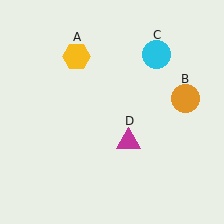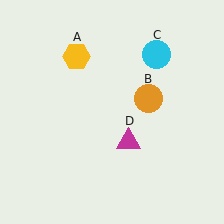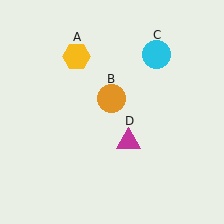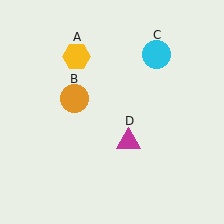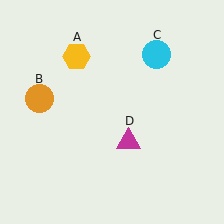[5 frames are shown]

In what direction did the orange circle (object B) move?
The orange circle (object B) moved left.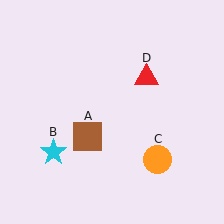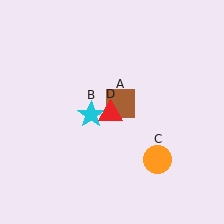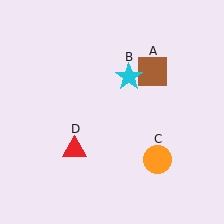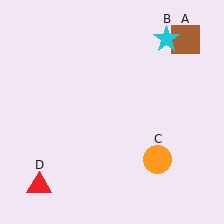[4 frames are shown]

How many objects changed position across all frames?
3 objects changed position: brown square (object A), cyan star (object B), red triangle (object D).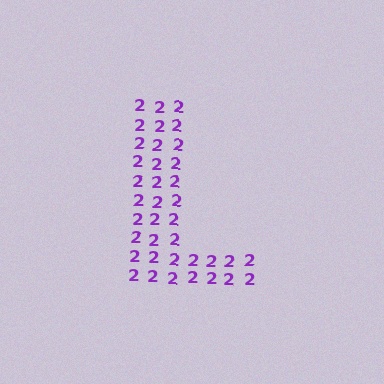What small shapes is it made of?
It is made of small digit 2's.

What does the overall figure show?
The overall figure shows the letter L.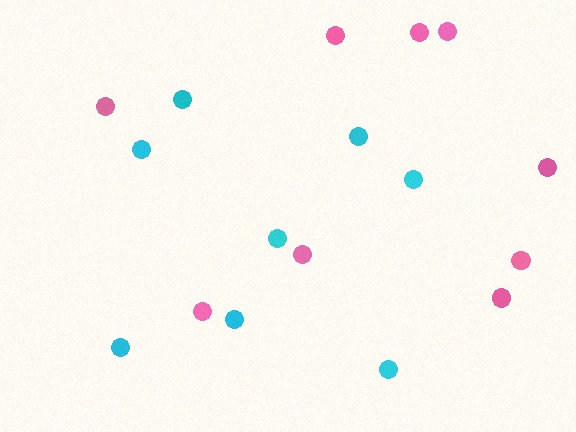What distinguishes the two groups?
There are 2 groups: one group of cyan circles (8) and one group of pink circles (9).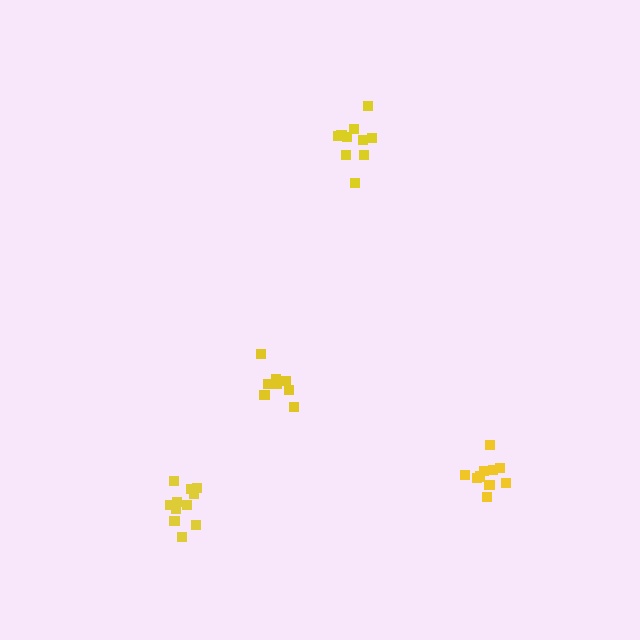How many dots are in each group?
Group 1: 10 dots, Group 2: 11 dots, Group 3: 8 dots, Group 4: 10 dots (39 total).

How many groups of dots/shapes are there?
There are 4 groups.